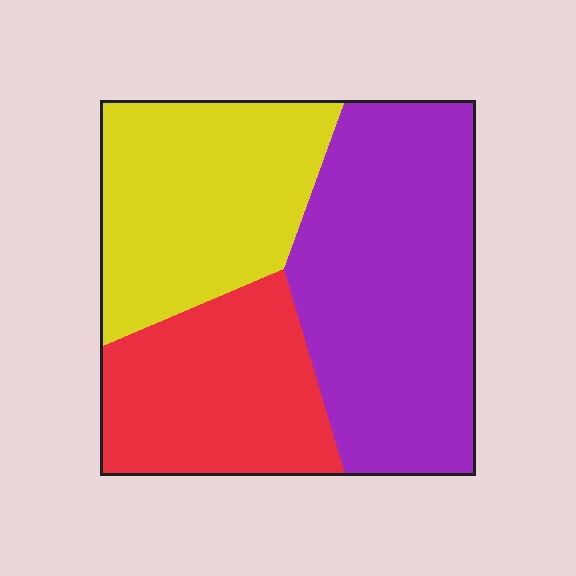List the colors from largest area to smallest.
From largest to smallest: purple, yellow, red.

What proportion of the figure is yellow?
Yellow covers about 30% of the figure.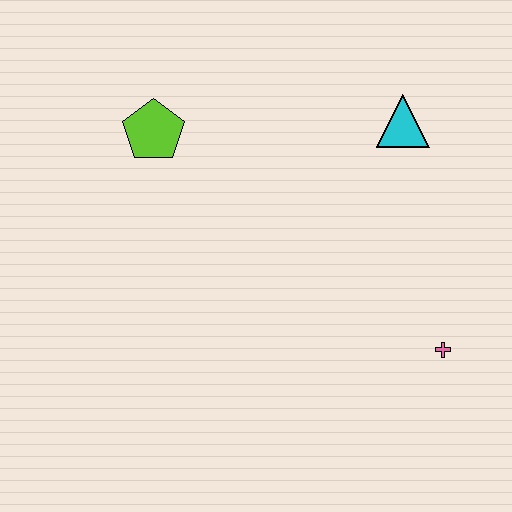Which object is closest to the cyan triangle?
The pink cross is closest to the cyan triangle.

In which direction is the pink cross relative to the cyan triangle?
The pink cross is below the cyan triangle.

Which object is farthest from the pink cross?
The lime pentagon is farthest from the pink cross.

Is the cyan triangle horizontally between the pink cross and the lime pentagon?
Yes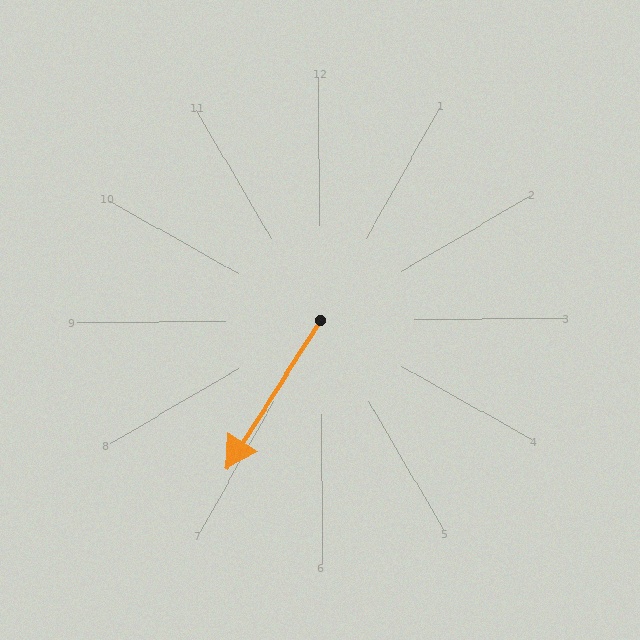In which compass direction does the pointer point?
Southwest.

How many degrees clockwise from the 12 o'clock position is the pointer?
Approximately 213 degrees.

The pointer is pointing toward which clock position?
Roughly 7 o'clock.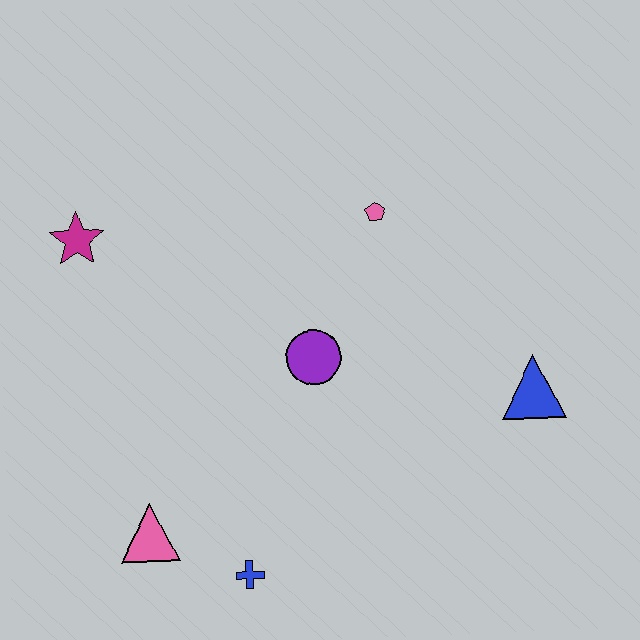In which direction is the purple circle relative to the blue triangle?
The purple circle is to the left of the blue triangle.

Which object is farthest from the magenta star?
The blue triangle is farthest from the magenta star.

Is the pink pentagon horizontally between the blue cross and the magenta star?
No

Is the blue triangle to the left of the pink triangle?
No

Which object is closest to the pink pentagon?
The purple circle is closest to the pink pentagon.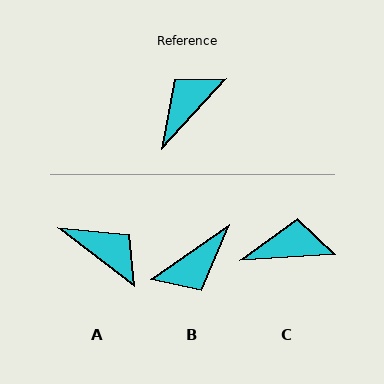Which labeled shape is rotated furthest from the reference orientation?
B, about 167 degrees away.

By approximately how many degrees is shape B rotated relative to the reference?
Approximately 167 degrees counter-clockwise.